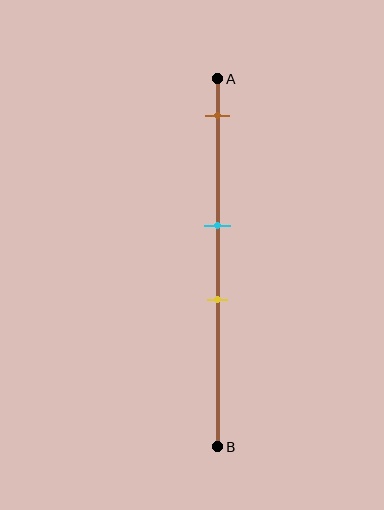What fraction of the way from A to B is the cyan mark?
The cyan mark is approximately 40% (0.4) of the way from A to B.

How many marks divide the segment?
There are 3 marks dividing the segment.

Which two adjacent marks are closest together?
The cyan and yellow marks are the closest adjacent pair.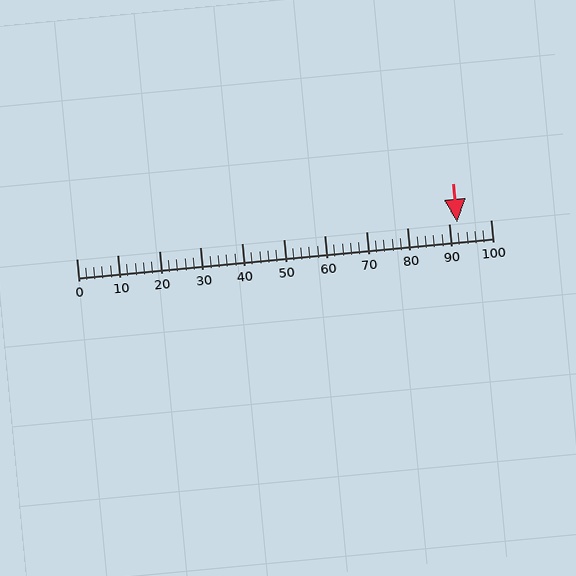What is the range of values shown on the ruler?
The ruler shows values from 0 to 100.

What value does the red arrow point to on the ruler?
The red arrow points to approximately 92.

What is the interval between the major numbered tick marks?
The major tick marks are spaced 10 units apart.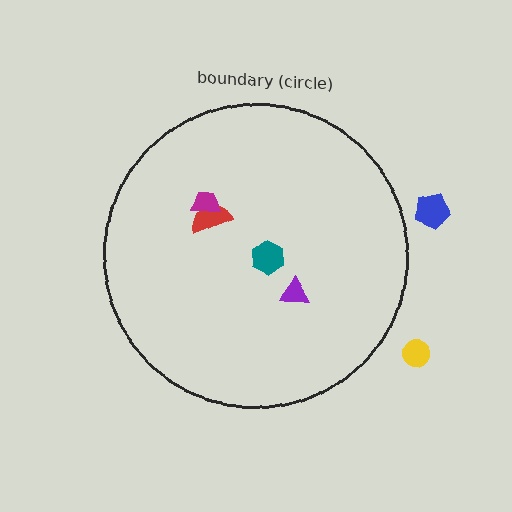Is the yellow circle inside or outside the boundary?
Outside.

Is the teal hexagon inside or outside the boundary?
Inside.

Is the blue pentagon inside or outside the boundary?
Outside.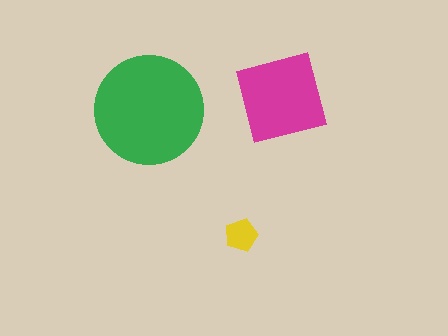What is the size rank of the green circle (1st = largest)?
1st.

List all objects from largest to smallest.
The green circle, the magenta square, the yellow pentagon.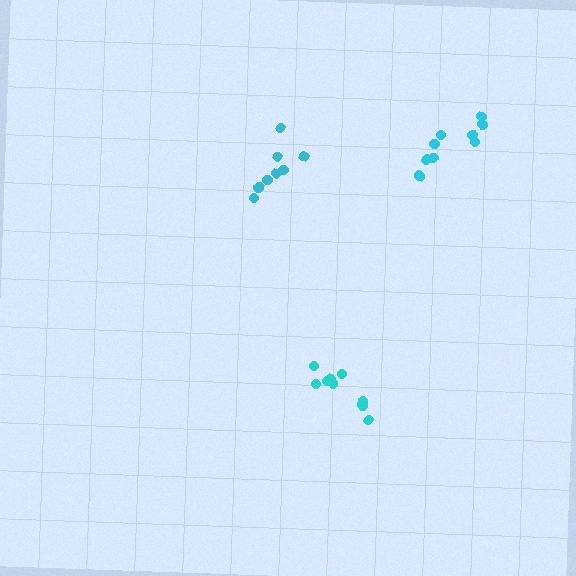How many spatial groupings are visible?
There are 3 spatial groupings.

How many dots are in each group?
Group 1: 9 dots, Group 2: 9 dots, Group 3: 8 dots (26 total).